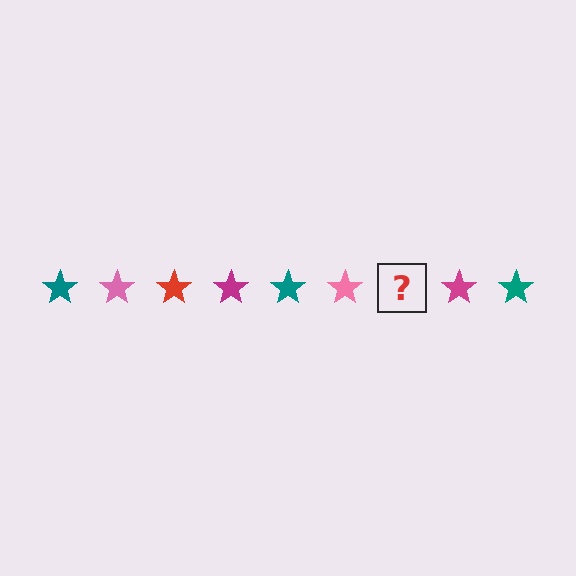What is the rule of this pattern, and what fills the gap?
The rule is that the pattern cycles through teal, pink, red, magenta stars. The gap should be filled with a red star.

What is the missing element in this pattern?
The missing element is a red star.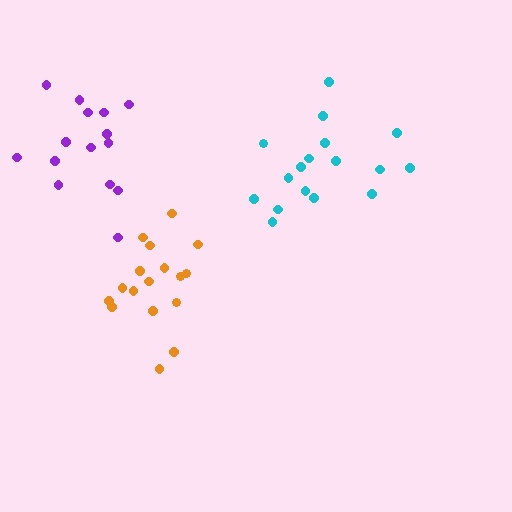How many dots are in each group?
Group 1: 17 dots, Group 2: 15 dots, Group 3: 17 dots (49 total).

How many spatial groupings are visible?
There are 3 spatial groupings.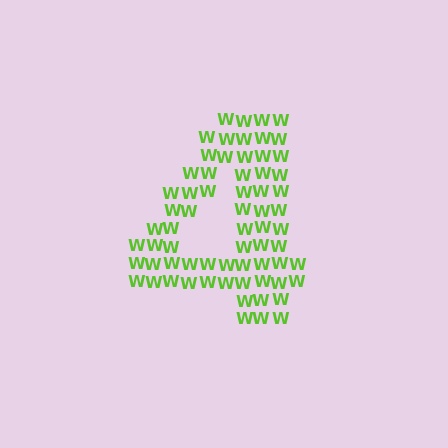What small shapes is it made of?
It is made of small letter W's.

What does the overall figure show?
The overall figure shows the digit 4.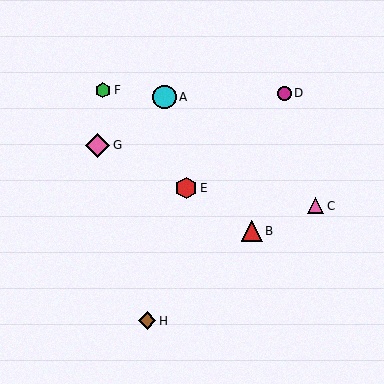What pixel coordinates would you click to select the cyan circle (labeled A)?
Click at (164, 97) to select the cyan circle A.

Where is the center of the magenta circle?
The center of the magenta circle is at (284, 93).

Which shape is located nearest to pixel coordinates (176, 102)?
The cyan circle (labeled A) at (164, 97) is nearest to that location.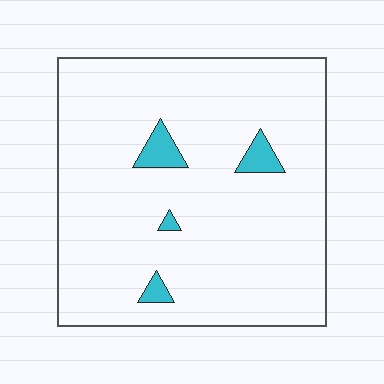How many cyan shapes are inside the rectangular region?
4.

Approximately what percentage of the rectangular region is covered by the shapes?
Approximately 5%.